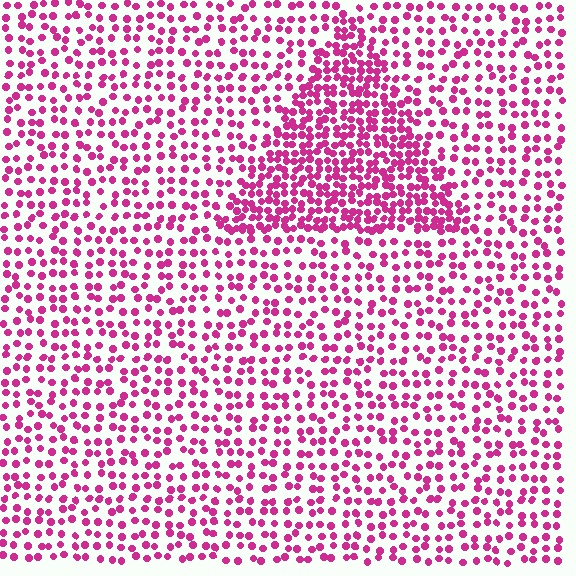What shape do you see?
I see a triangle.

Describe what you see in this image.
The image contains small magenta elements arranged at two different densities. A triangle-shaped region is visible where the elements are more densely packed than the surrounding area.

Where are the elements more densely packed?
The elements are more densely packed inside the triangle boundary.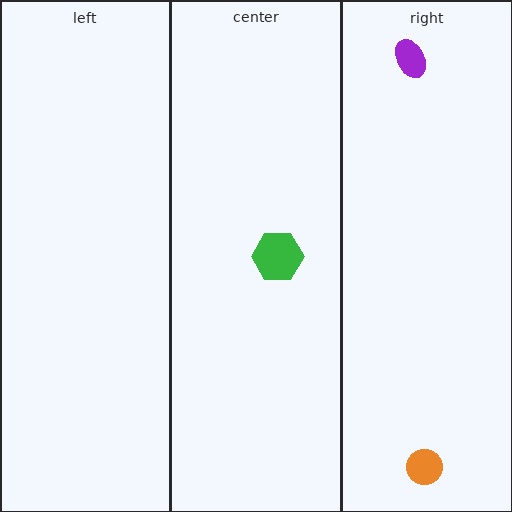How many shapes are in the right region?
2.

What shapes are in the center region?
The green hexagon.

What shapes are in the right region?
The orange circle, the purple ellipse.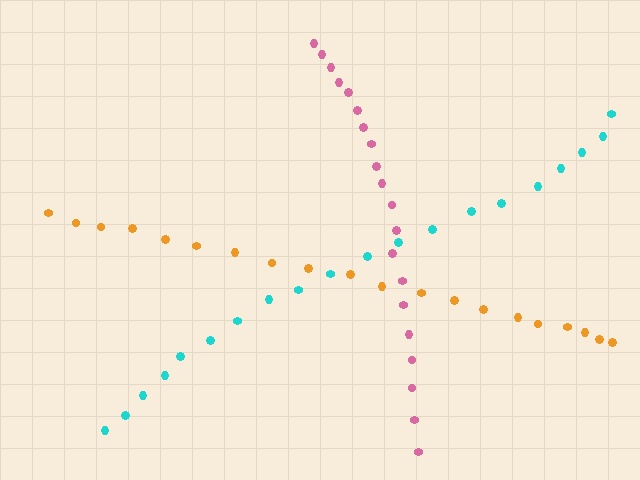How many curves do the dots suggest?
There are 3 distinct paths.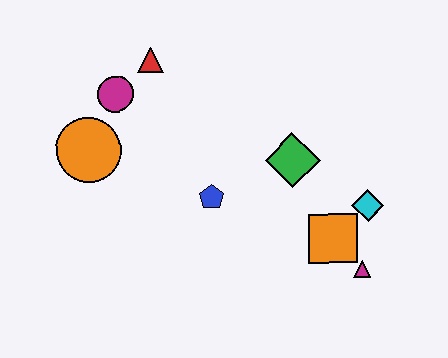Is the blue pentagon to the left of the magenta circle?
No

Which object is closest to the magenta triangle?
The orange square is closest to the magenta triangle.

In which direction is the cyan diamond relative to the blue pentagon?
The cyan diamond is to the right of the blue pentagon.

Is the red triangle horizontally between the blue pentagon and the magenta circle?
Yes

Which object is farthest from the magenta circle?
The magenta triangle is farthest from the magenta circle.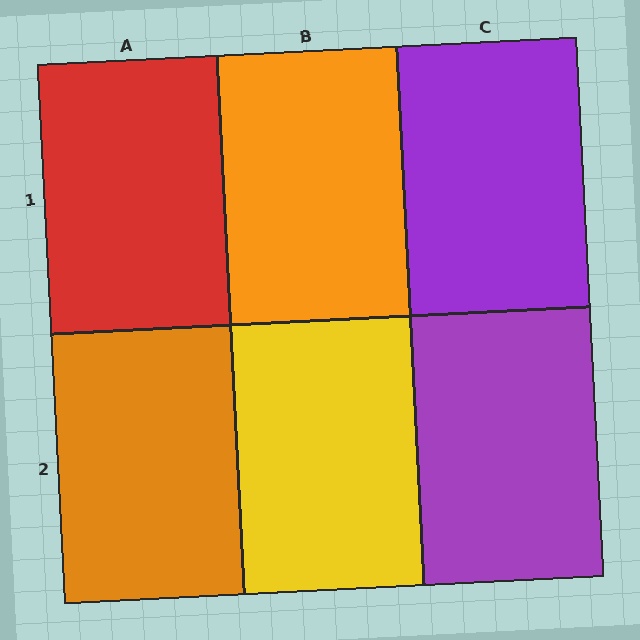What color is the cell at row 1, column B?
Orange.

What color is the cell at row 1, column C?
Purple.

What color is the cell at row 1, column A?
Red.